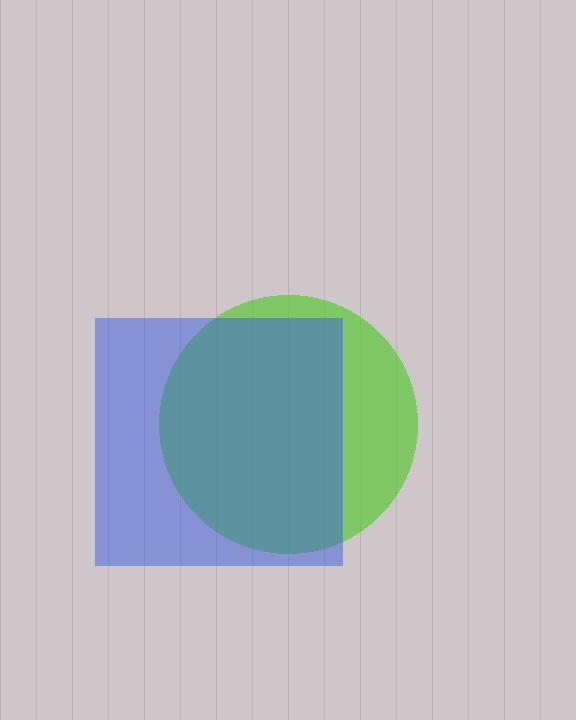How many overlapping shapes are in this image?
There are 2 overlapping shapes in the image.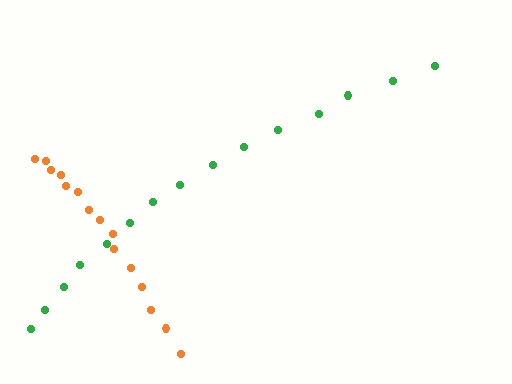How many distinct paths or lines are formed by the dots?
There are 2 distinct paths.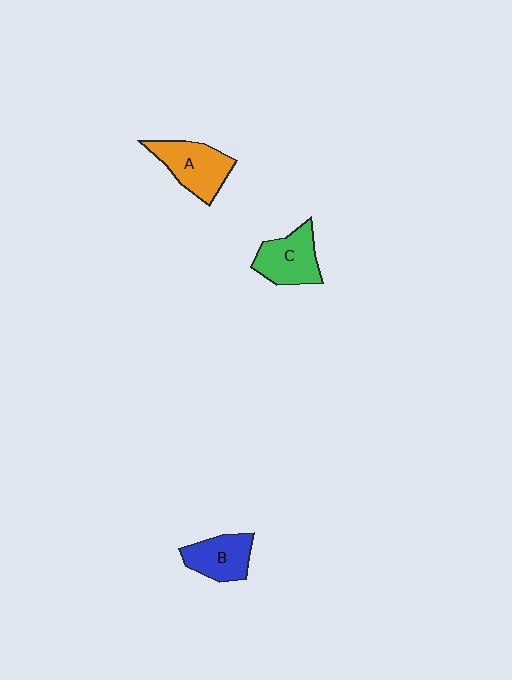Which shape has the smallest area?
Shape B (blue).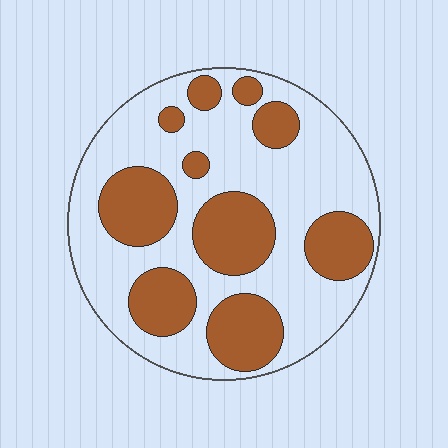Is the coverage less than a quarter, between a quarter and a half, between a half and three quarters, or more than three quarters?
Between a quarter and a half.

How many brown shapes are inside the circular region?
10.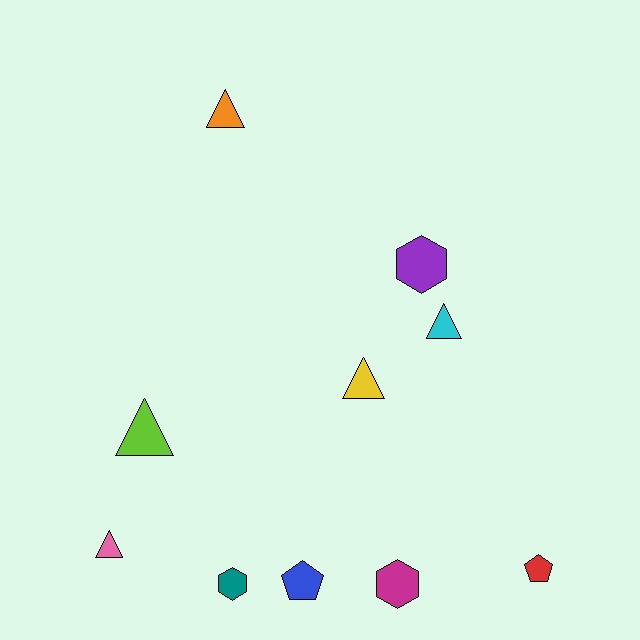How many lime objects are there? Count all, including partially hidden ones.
There is 1 lime object.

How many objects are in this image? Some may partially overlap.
There are 10 objects.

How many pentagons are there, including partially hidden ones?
There are 2 pentagons.